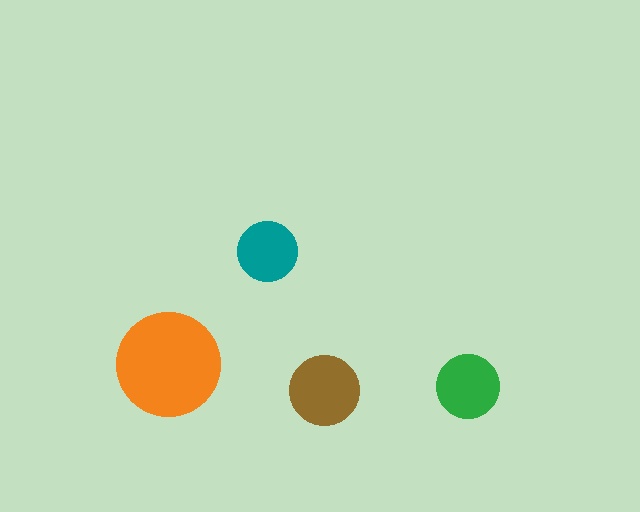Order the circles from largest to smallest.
the orange one, the brown one, the green one, the teal one.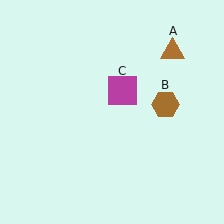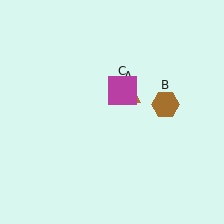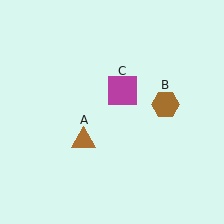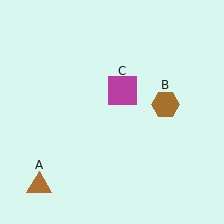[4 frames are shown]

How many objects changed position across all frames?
1 object changed position: brown triangle (object A).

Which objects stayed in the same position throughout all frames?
Brown hexagon (object B) and magenta square (object C) remained stationary.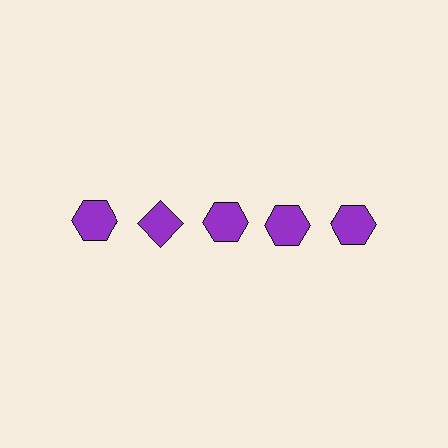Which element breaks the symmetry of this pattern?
The purple diamond in the top row, second from left column breaks the symmetry. All other shapes are purple hexagons.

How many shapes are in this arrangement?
There are 5 shapes arranged in a grid pattern.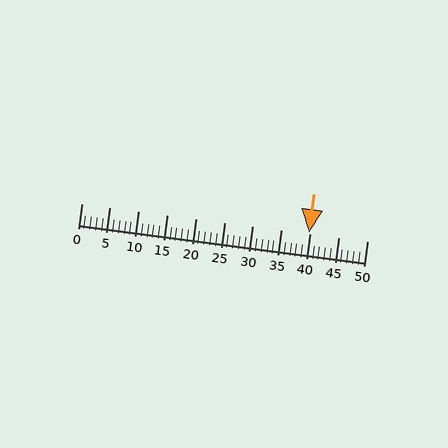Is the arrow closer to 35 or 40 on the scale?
The arrow is closer to 40.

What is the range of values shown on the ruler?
The ruler shows values from 0 to 50.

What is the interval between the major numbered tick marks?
The major tick marks are spaced 5 units apart.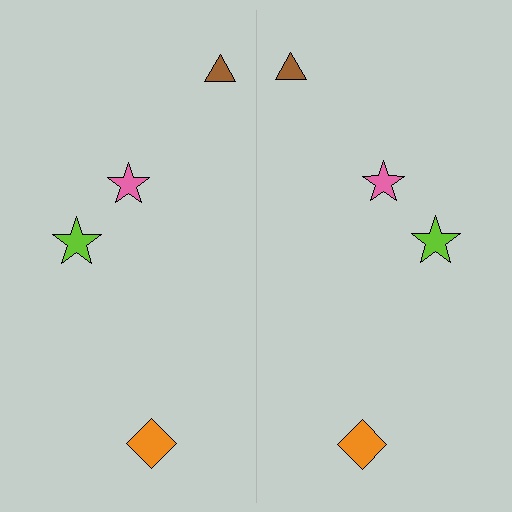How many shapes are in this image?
There are 8 shapes in this image.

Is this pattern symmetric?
Yes, this pattern has bilateral (reflection) symmetry.